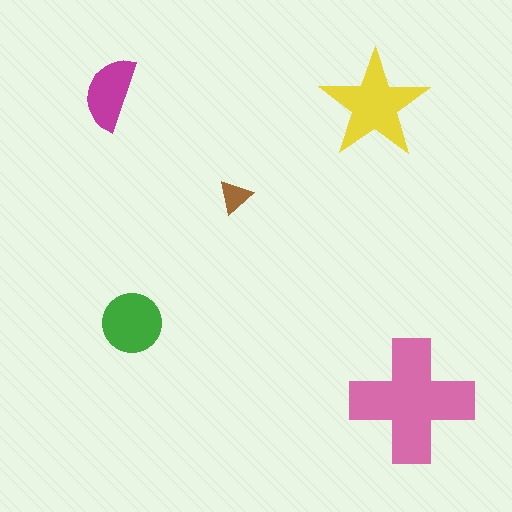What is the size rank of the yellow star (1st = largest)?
2nd.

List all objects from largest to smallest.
The pink cross, the yellow star, the green circle, the magenta semicircle, the brown triangle.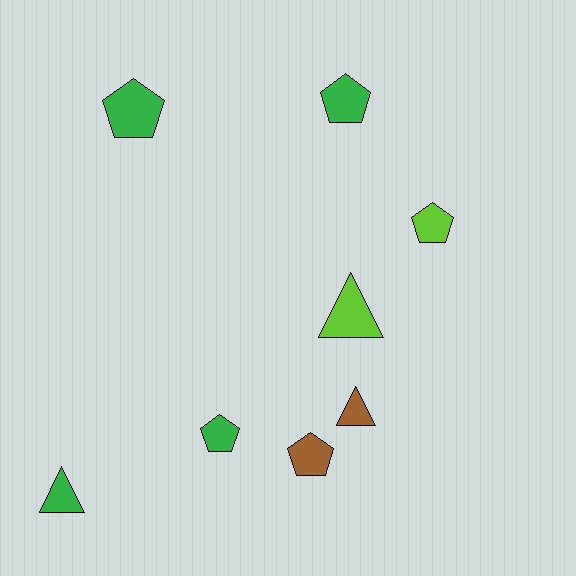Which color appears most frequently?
Green, with 4 objects.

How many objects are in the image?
There are 8 objects.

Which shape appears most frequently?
Pentagon, with 5 objects.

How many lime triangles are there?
There is 1 lime triangle.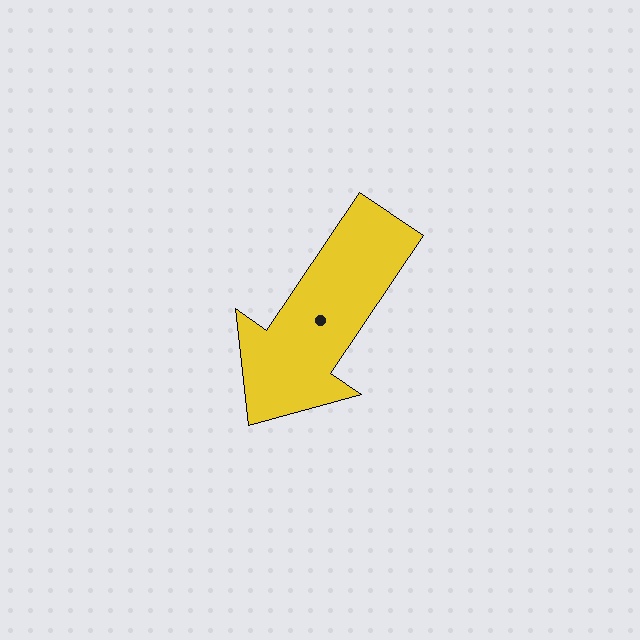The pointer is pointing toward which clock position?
Roughly 7 o'clock.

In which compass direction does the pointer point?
Southwest.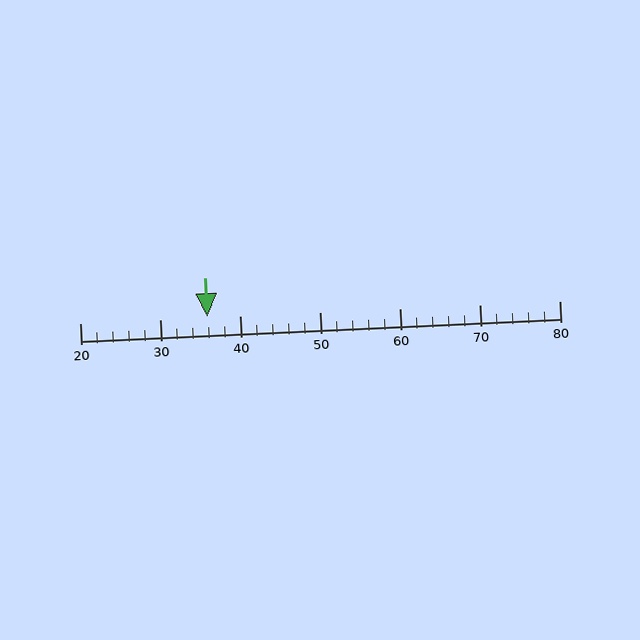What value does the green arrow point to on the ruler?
The green arrow points to approximately 36.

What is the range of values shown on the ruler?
The ruler shows values from 20 to 80.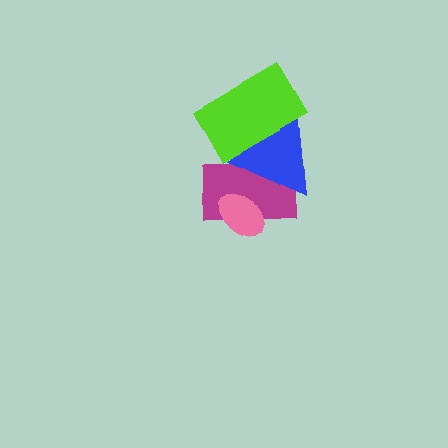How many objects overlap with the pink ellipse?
1 object overlaps with the pink ellipse.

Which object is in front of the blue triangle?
The lime rectangle is in front of the blue triangle.